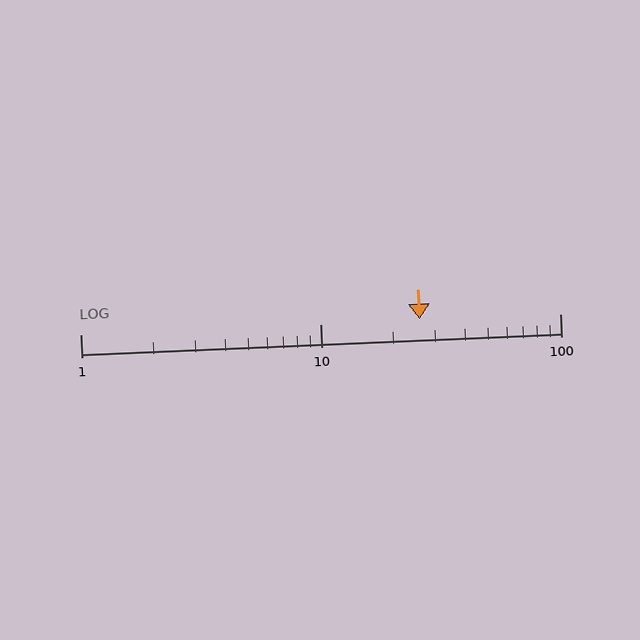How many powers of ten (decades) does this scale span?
The scale spans 2 decades, from 1 to 100.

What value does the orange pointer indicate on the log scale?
The pointer indicates approximately 26.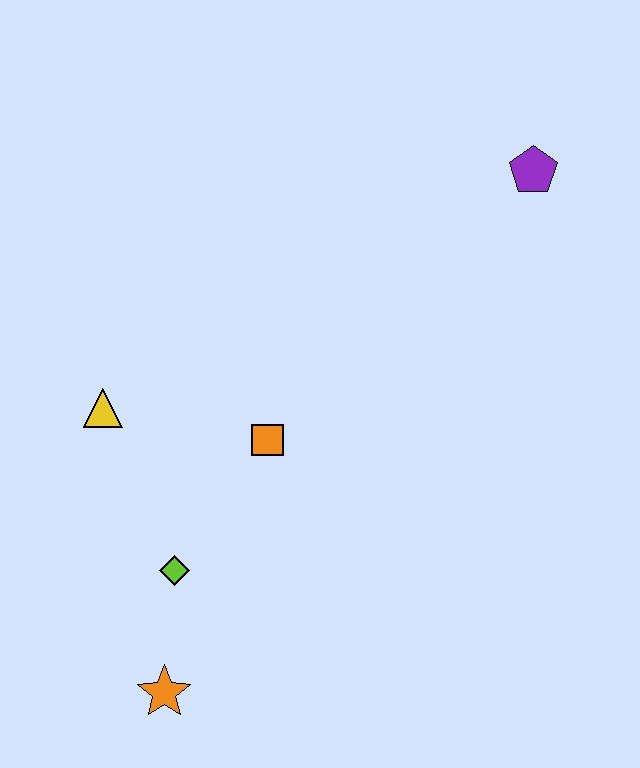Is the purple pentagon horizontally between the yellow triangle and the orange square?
No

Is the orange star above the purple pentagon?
No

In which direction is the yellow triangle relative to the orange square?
The yellow triangle is to the left of the orange square.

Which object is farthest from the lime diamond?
The purple pentagon is farthest from the lime diamond.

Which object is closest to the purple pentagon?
The orange square is closest to the purple pentagon.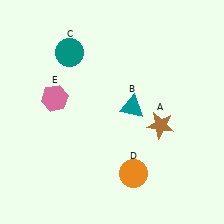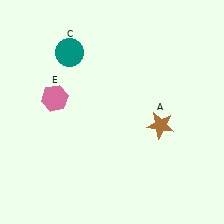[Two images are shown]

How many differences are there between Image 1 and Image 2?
There are 2 differences between the two images.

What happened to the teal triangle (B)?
The teal triangle (B) was removed in Image 2. It was in the top-right area of Image 1.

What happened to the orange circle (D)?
The orange circle (D) was removed in Image 2. It was in the bottom-right area of Image 1.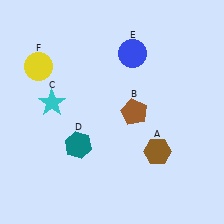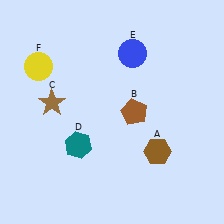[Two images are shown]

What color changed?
The star (C) changed from cyan in Image 1 to brown in Image 2.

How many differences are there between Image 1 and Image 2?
There is 1 difference between the two images.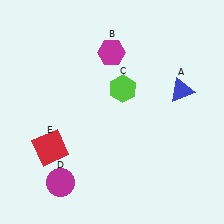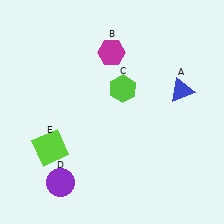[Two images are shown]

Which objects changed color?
D changed from magenta to purple. E changed from red to lime.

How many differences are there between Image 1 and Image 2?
There are 2 differences between the two images.